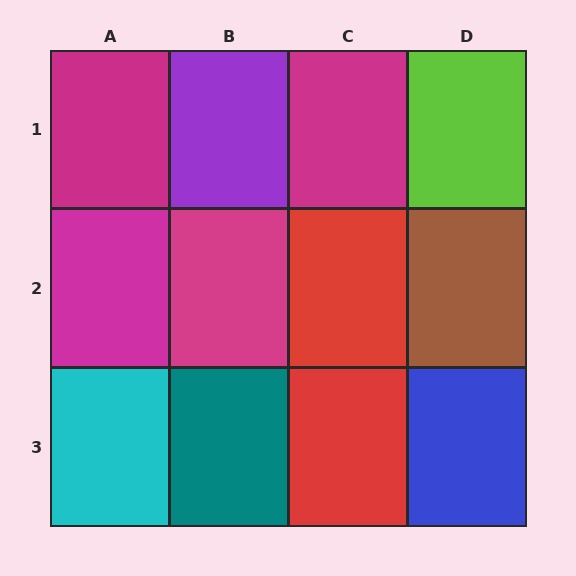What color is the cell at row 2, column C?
Red.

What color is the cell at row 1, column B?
Purple.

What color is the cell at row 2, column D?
Brown.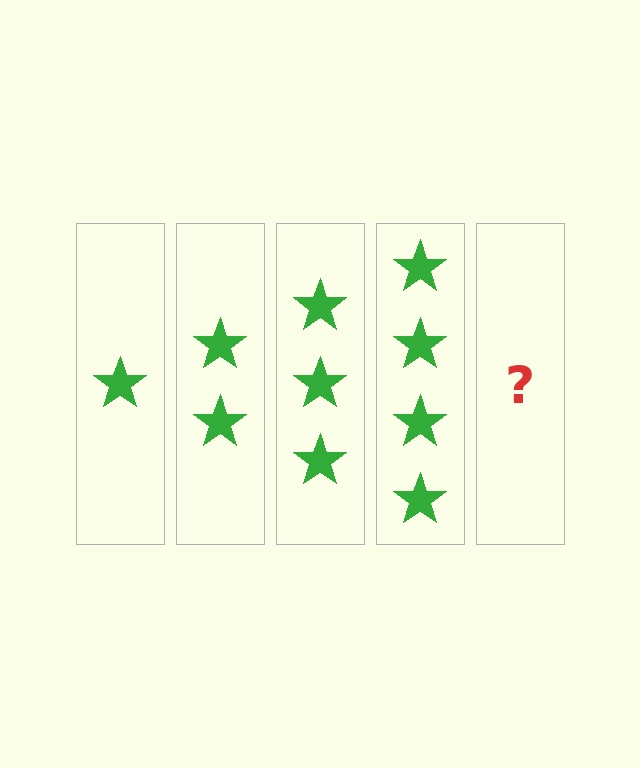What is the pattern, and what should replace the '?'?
The pattern is that each step adds one more star. The '?' should be 5 stars.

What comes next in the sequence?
The next element should be 5 stars.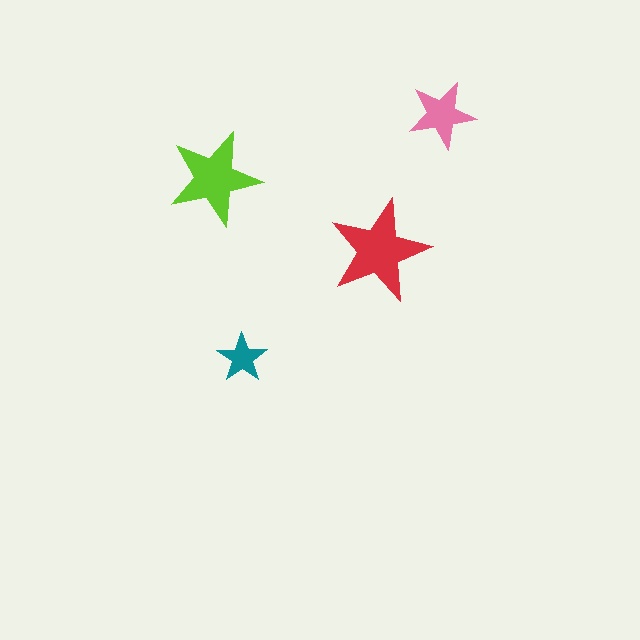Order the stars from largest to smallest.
the red one, the lime one, the pink one, the teal one.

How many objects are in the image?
There are 4 objects in the image.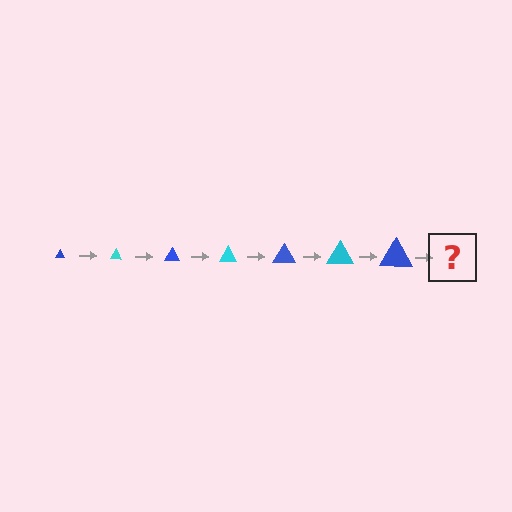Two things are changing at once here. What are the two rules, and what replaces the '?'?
The two rules are that the triangle grows larger each step and the color cycles through blue and cyan. The '?' should be a cyan triangle, larger than the previous one.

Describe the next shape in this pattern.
It should be a cyan triangle, larger than the previous one.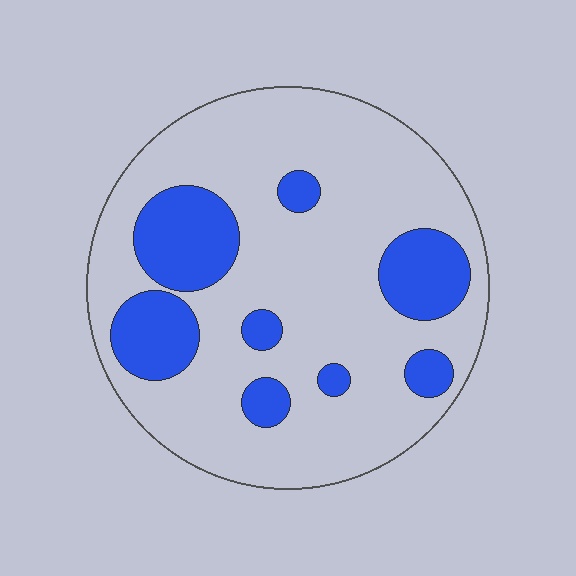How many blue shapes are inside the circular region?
8.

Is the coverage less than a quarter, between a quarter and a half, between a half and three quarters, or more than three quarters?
Less than a quarter.